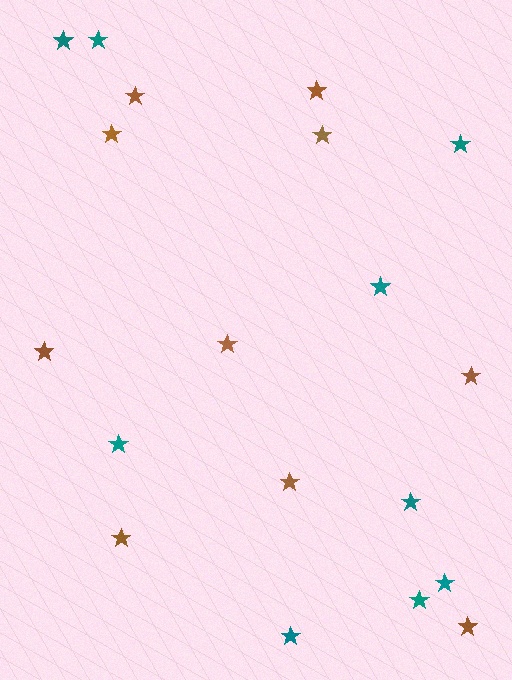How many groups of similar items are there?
There are 2 groups: one group of teal stars (9) and one group of brown stars (10).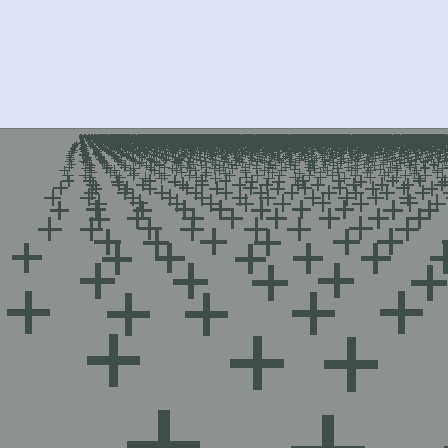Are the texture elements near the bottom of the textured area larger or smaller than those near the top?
Larger. Near the bottom, elements are closer to the viewer and appear at a bigger on-screen size.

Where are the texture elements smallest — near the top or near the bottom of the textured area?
Near the top.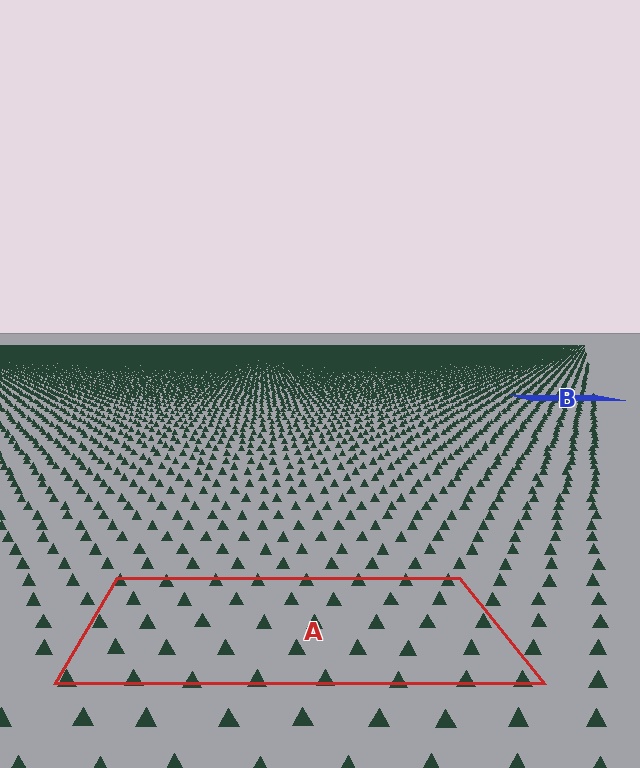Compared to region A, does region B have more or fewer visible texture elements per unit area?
Region B has more texture elements per unit area — they are packed more densely because it is farther away.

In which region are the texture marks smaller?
The texture marks are smaller in region B, because it is farther away.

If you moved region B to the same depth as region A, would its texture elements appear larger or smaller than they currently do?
They would appear larger. At a closer depth, the same texture elements are projected at a bigger on-screen size.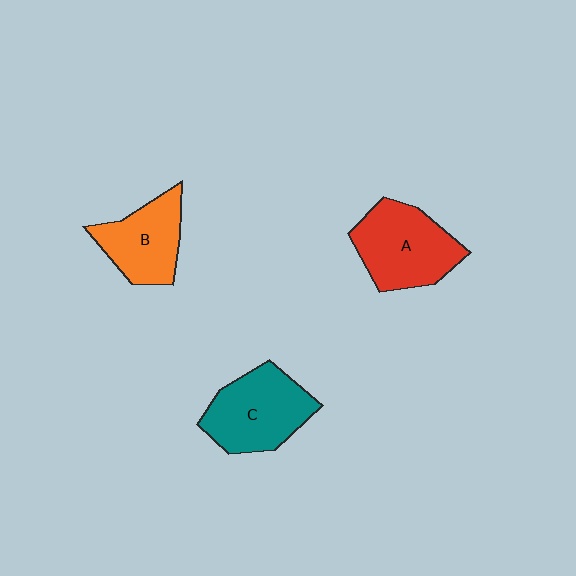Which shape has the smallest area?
Shape B (orange).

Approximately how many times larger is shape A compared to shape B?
Approximately 1.2 times.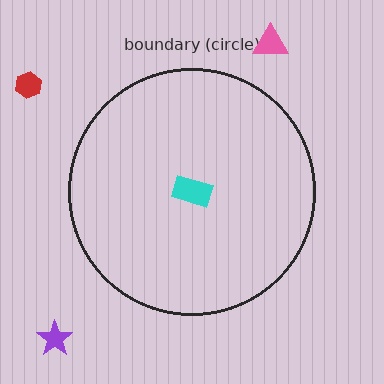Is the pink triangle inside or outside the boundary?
Outside.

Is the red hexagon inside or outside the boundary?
Outside.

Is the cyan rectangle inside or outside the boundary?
Inside.